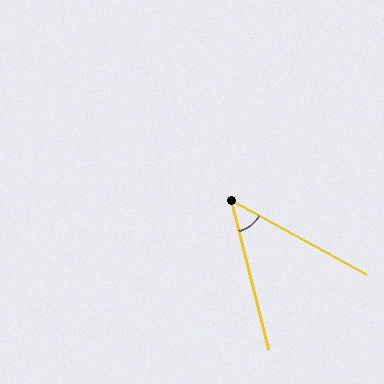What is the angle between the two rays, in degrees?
Approximately 47 degrees.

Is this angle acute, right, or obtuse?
It is acute.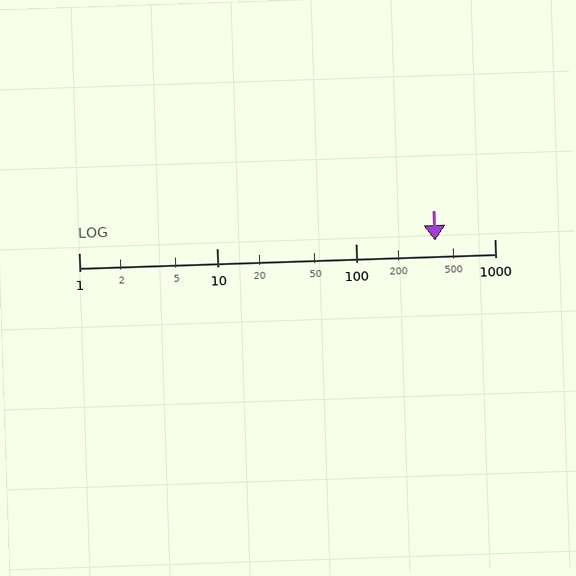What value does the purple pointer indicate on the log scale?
The pointer indicates approximately 370.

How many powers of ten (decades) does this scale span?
The scale spans 3 decades, from 1 to 1000.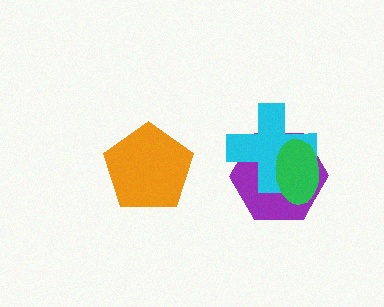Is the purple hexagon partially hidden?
Yes, it is partially covered by another shape.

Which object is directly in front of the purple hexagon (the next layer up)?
The cyan cross is directly in front of the purple hexagon.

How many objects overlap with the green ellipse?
2 objects overlap with the green ellipse.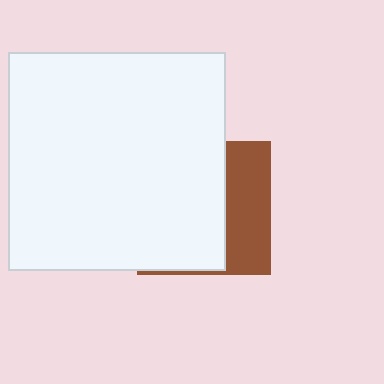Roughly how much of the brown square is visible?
A small part of it is visible (roughly 36%).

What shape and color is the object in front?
The object in front is a white square.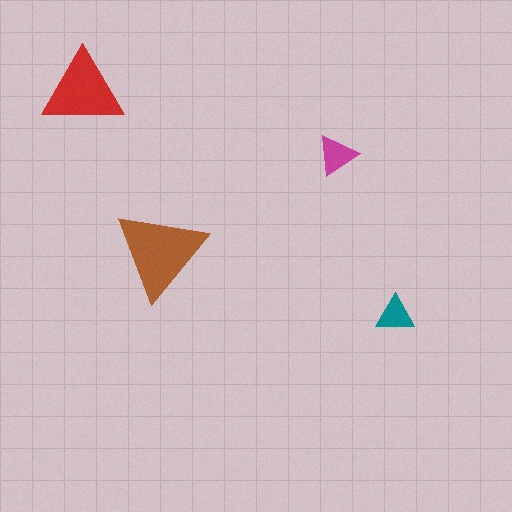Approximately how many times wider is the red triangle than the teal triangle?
About 2 times wider.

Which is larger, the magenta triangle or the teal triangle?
The magenta one.